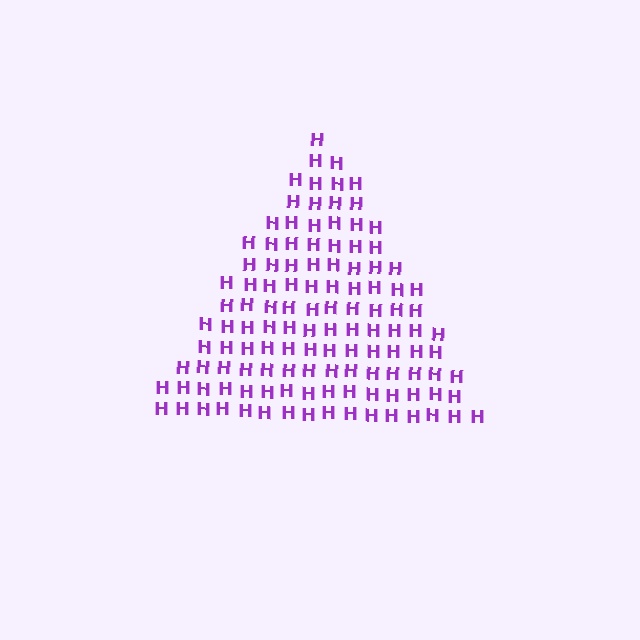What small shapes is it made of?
It is made of small letter H's.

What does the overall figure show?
The overall figure shows a triangle.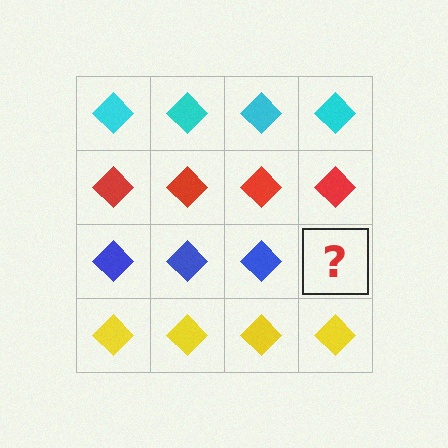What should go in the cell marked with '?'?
The missing cell should contain a blue diamond.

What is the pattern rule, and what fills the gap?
The rule is that each row has a consistent color. The gap should be filled with a blue diamond.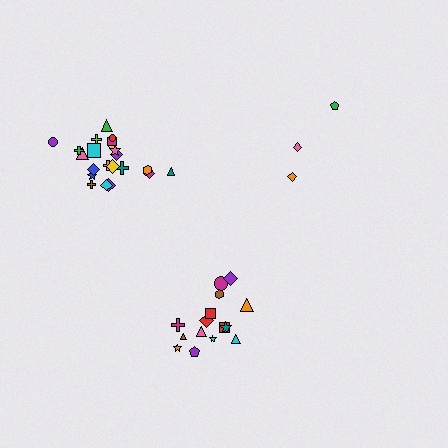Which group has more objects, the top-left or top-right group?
The top-left group.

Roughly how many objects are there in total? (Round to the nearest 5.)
Roughly 40 objects in total.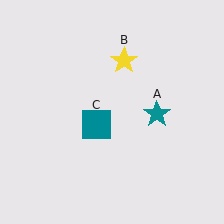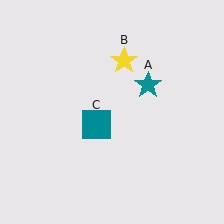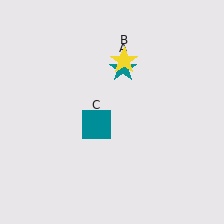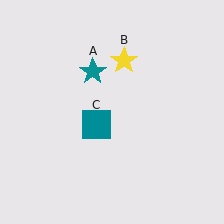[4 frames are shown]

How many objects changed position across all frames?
1 object changed position: teal star (object A).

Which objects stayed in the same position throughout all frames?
Yellow star (object B) and teal square (object C) remained stationary.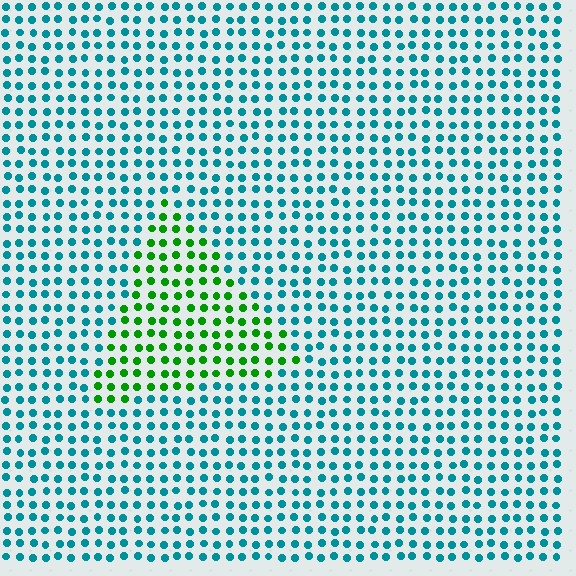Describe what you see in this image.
The image is filled with small teal elements in a uniform arrangement. A triangle-shaped region is visible where the elements are tinted to a slightly different hue, forming a subtle color boundary.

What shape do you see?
I see a triangle.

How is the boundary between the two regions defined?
The boundary is defined purely by a slight shift in hue (about 62 degrees). Spacing, size, and orientation are identical on both sides.